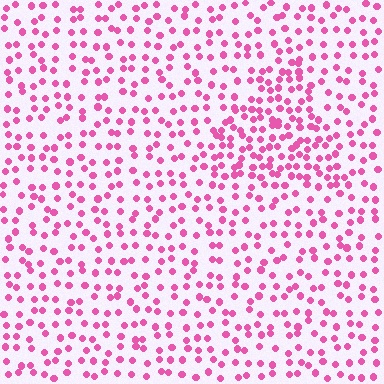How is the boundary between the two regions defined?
The boundary is defined by a change in element density (approximately 1.8x ratio). All elements are the same color, size, and shape.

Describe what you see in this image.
The image contains small pink elements arranged at two different densities. A triangle-shaped region is visible where the elements are more densely packed than the surrounding area.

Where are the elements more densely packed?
The elements are more densely packed inside the triangle boundary.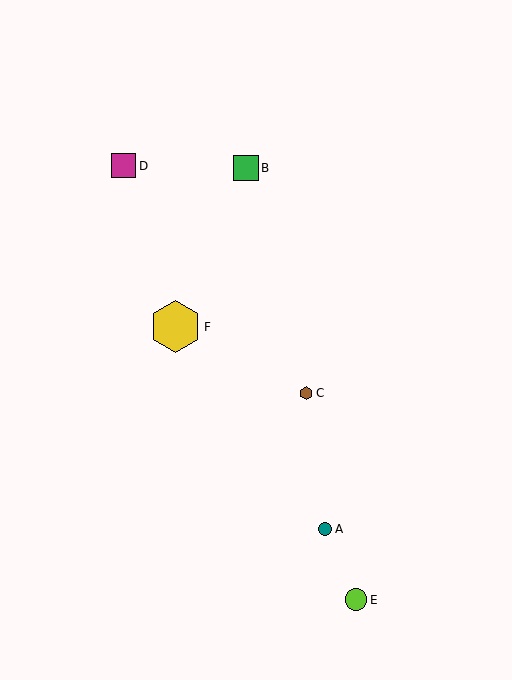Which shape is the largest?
The yellow hexagon (labeled F) is the largest.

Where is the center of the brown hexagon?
The center of the brown hexagon is at (306, 393).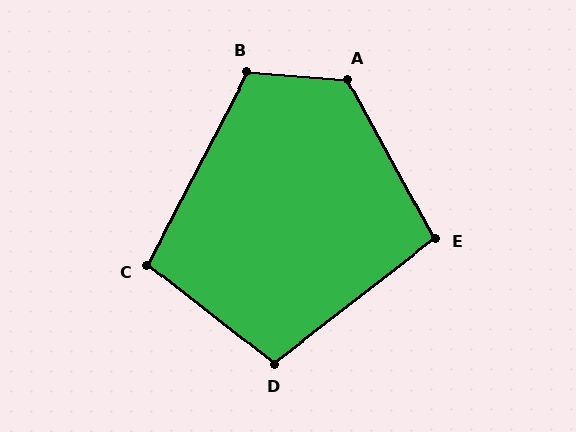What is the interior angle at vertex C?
Approximately 101 degrees (obtuse).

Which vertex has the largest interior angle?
A, at approximately 123 degrees.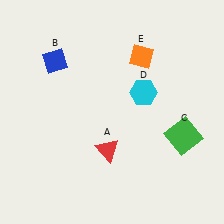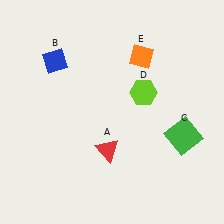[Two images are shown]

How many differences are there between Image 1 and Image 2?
There is 1 difference between the two images.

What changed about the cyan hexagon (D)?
In Image 1, D is cyan. In Image 2, it changed to lime.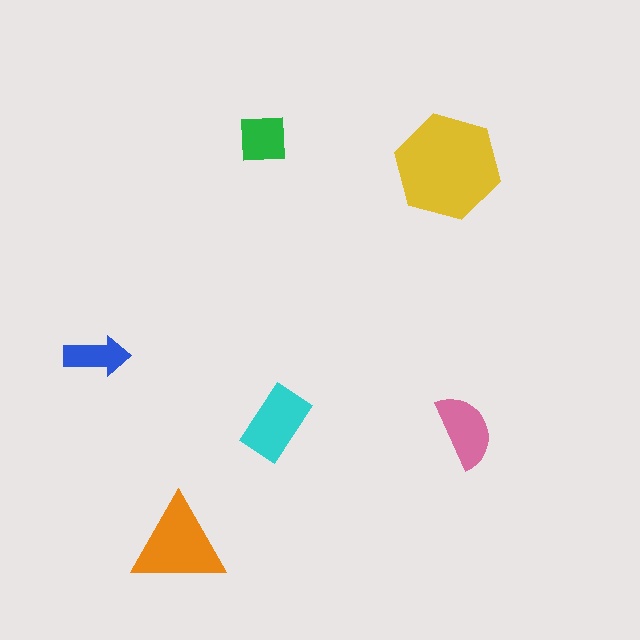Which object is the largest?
The yellow hexagon.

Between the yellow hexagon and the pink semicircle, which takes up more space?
The yellow hexagon.